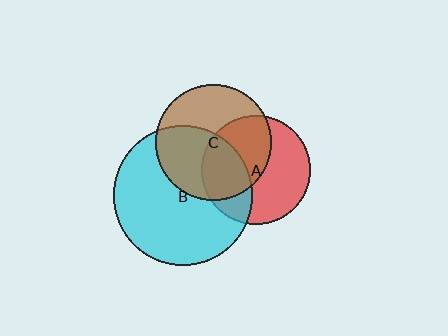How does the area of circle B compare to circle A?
Approximately 1.6 times.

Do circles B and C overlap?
Yes.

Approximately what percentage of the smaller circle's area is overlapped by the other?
Approximately 50%.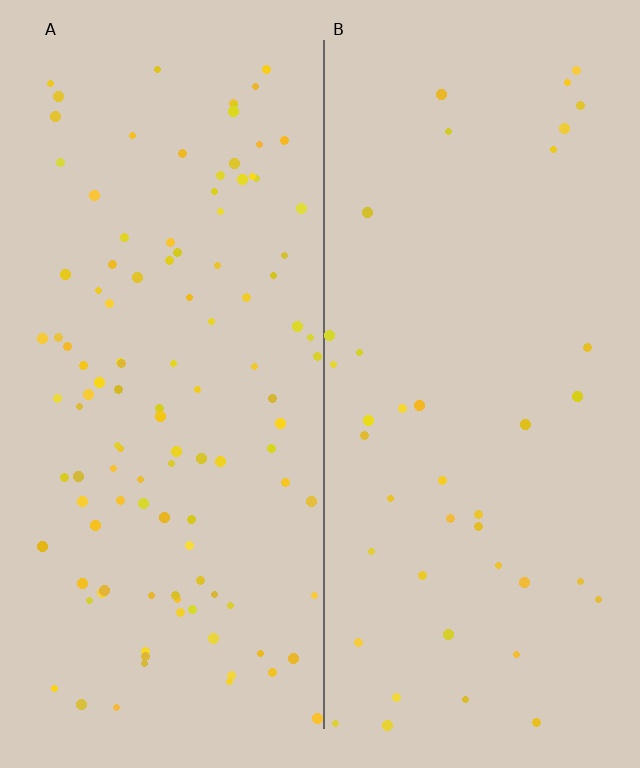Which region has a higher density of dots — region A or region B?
A (the left).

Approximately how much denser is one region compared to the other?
Approximately 2.8× — region A over region B.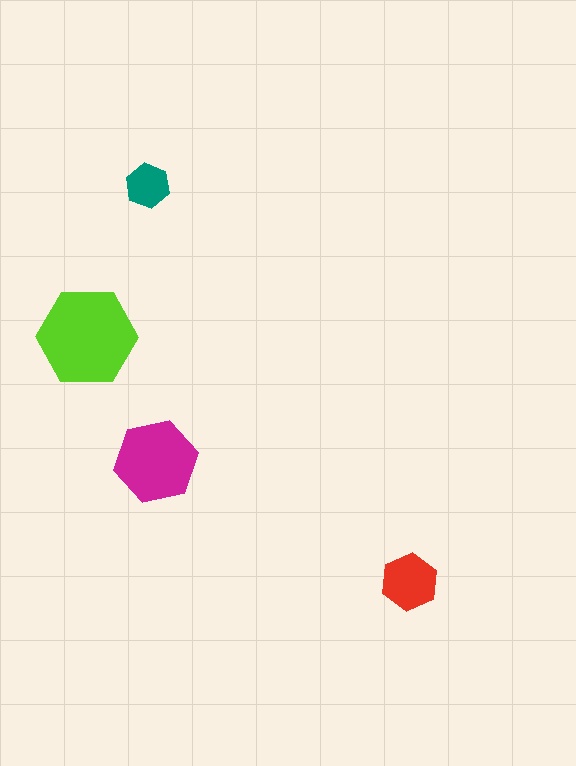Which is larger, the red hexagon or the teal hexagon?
The red one.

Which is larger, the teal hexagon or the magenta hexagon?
The magenta one.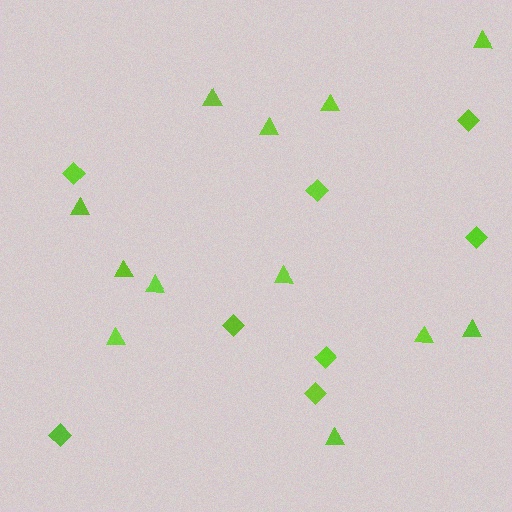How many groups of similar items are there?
There are 2 groups: one group of triangles (12) and one group of diamonds (8).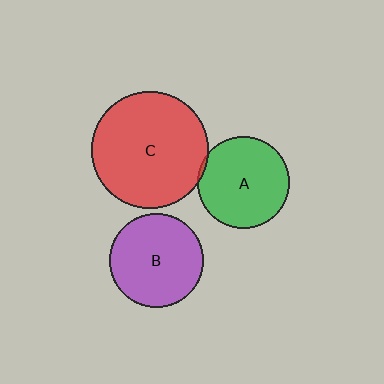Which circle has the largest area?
Circle C (red).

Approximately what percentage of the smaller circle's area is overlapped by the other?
Approximately 5%.